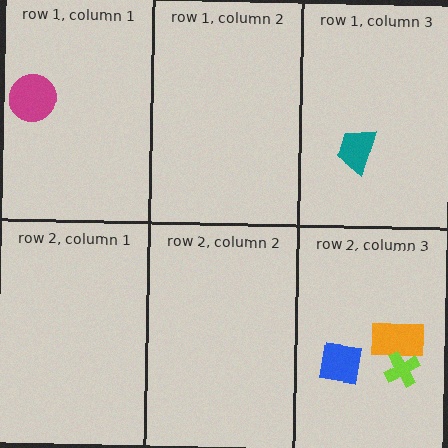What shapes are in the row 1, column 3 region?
The teal trapezoid.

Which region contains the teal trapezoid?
The row 1, column 3 region.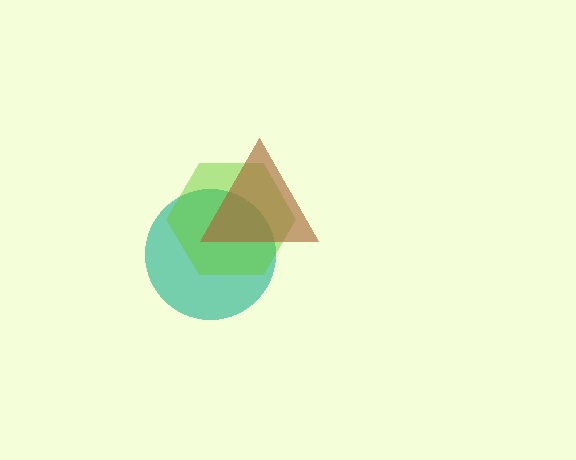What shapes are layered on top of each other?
The layered shapes are: a teal circle, a lime hexagon, a brown triangle.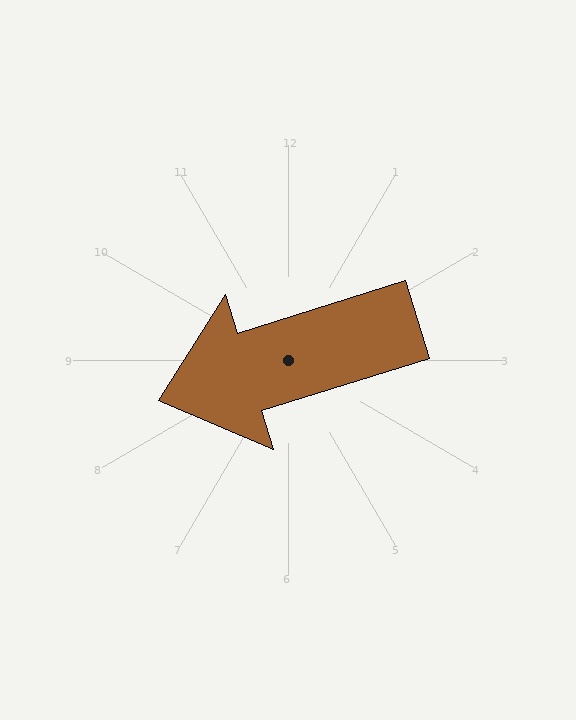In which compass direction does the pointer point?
West.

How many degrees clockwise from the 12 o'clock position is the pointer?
Approximately 253 degrees.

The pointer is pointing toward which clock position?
Roughly 8 o'clock.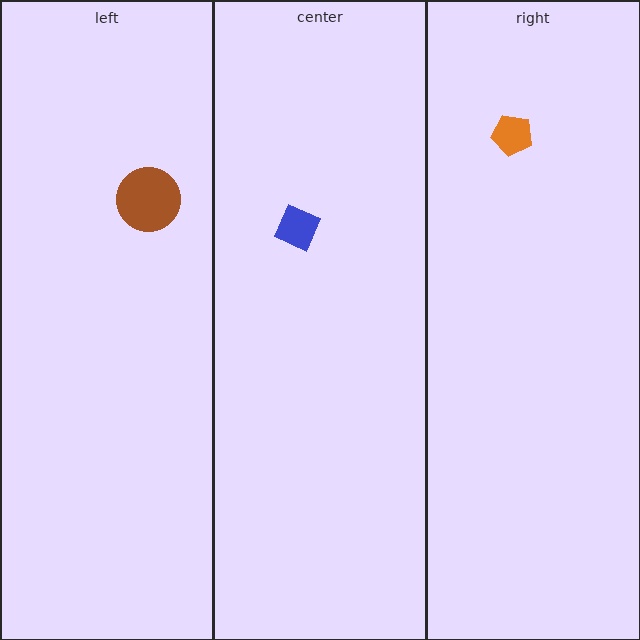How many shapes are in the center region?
1.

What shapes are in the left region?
The brown circle.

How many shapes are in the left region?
1.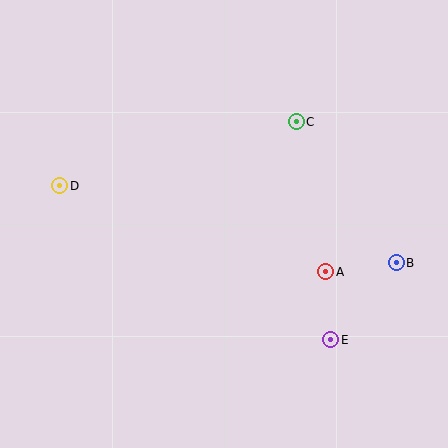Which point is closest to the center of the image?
Point A at (326, 272) is closest to the center.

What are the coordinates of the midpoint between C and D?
The midpoint between C and D is at (178, 154).